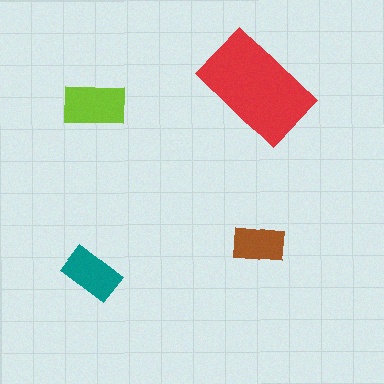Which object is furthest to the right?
The brown rectangle is rightmost.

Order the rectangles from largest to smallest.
the red one, the lime one, the teal one, the brown one.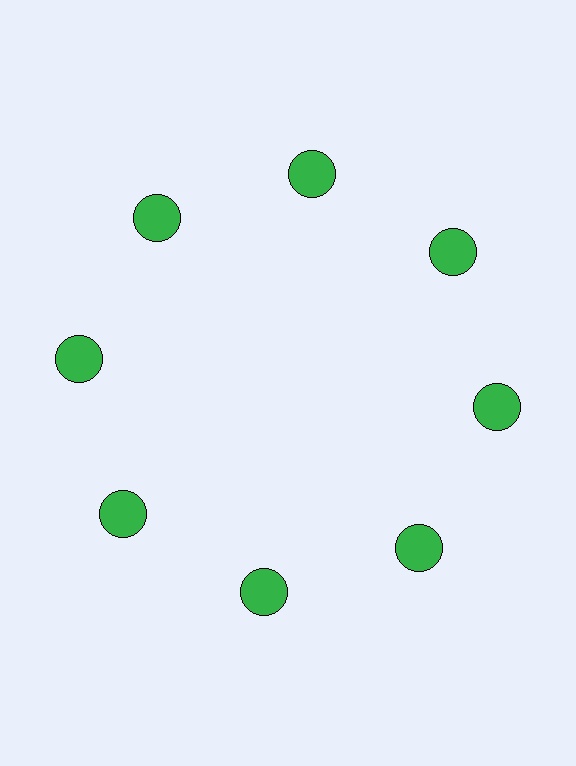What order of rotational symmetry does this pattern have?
This pattern has 8-fold rotational symmetry.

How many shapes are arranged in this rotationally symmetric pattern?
There are 8 shapes, arranged in 8 groups of 1.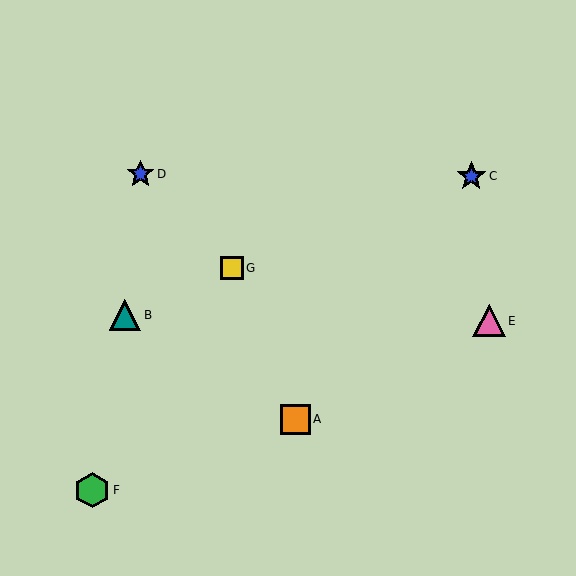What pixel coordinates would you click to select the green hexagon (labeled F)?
Click at (92, 490) to select the green hexagon F.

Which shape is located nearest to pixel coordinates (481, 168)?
The blue star (labeled C) at (471, 176) is nearest to that location.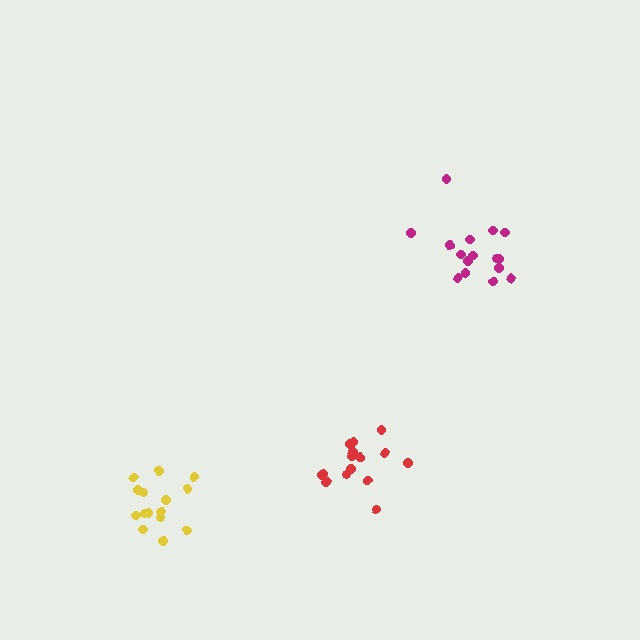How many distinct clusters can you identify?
There are 3 distinct clusters.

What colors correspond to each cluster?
The clusters are colored: magenta, red, yellow.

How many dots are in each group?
Group 1: 16 dots, Group 2: 15 dots, Group 3: 15 dots (46 total).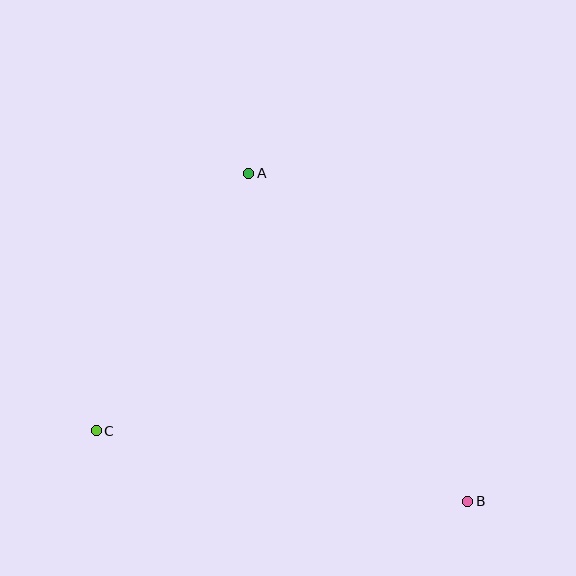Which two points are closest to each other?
Points A and C are closest to each other.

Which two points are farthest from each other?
Points A and B are farthest from each other.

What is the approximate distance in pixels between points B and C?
The distance between B and C is approximately 378 pixels.